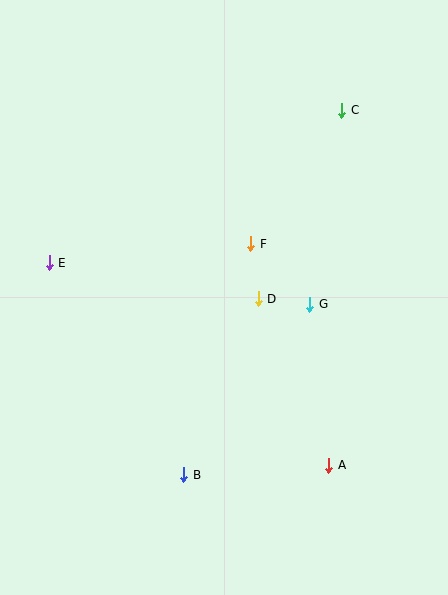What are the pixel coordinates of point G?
Point G is at (310, 304).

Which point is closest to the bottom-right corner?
Point A is closest to the bottom-right corner.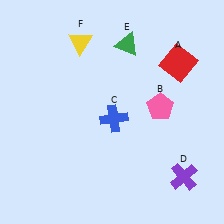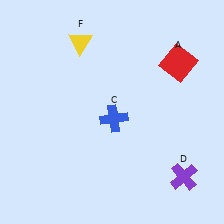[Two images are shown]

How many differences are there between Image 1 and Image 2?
There are 2 differences between the two images.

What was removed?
The green triangle (E), the pink pentagon (B) were removed in Image 2.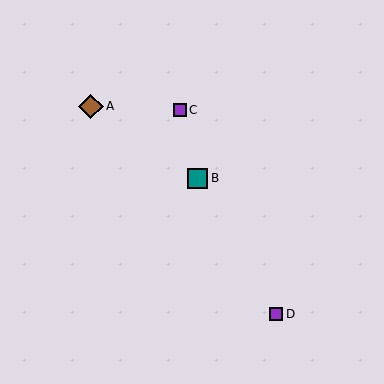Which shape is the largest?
The brown diamond (labeled A) is the largest.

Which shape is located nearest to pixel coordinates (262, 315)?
The purple square (labeled D) at (276, 314) is nearest to that location.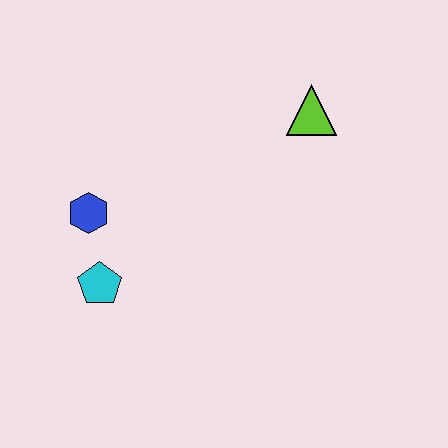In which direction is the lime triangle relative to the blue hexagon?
The lime triangle is to the right of the blue hexagon.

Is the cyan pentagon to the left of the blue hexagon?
No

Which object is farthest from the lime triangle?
The cyan pentagon is farthest from the lime triangle.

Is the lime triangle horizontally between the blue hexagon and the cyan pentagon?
No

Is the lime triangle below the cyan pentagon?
No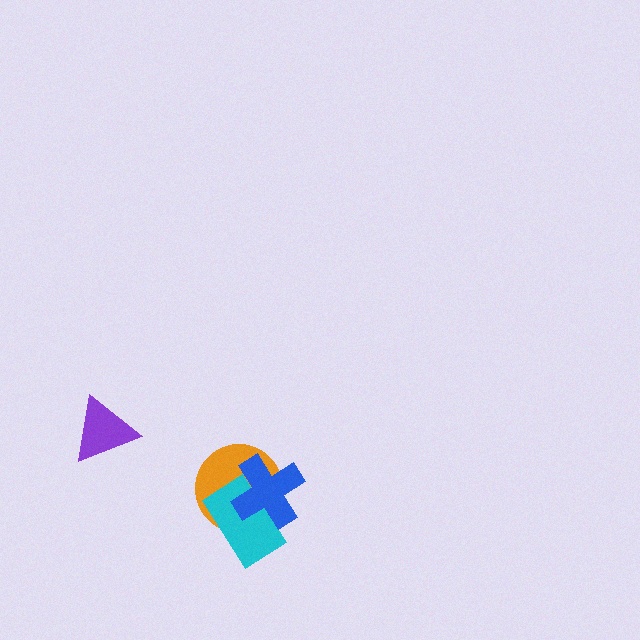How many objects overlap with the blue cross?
2 objects overlap with the blue cross.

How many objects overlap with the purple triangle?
0 objects overlap with the purple triangle.